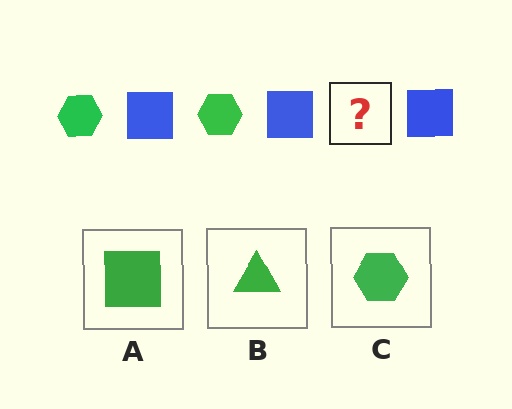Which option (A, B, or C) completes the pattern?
C.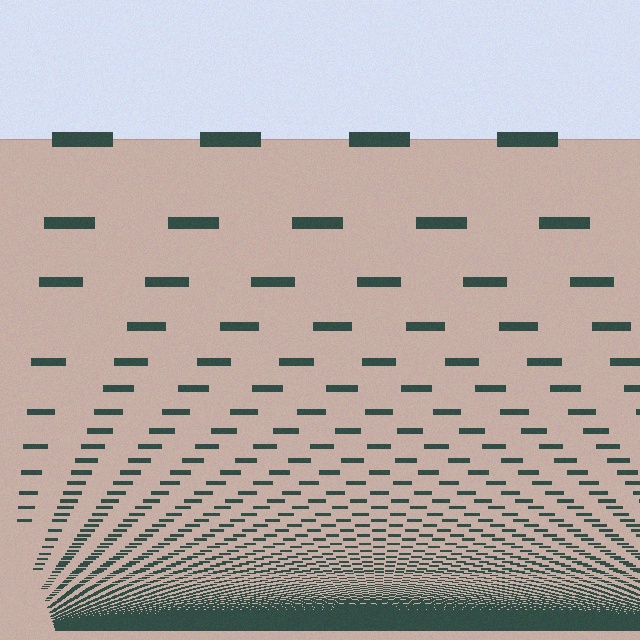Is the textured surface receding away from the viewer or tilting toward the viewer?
The surface appears to tilt toward the viewer. Texture elements get larger and sparser toward the top.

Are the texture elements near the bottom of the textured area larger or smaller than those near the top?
Smaller. The gradient is inverted — elements near the bottom are smaller and denser.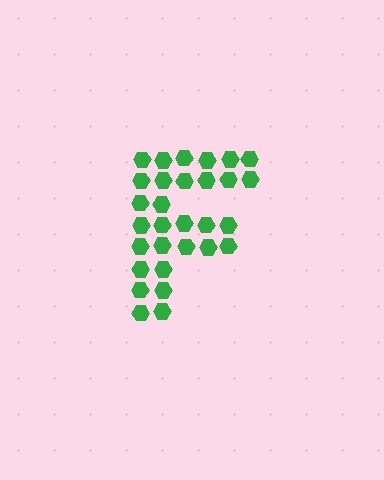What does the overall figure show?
The overall figure shows the letter F.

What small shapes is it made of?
It is made of small hexagons.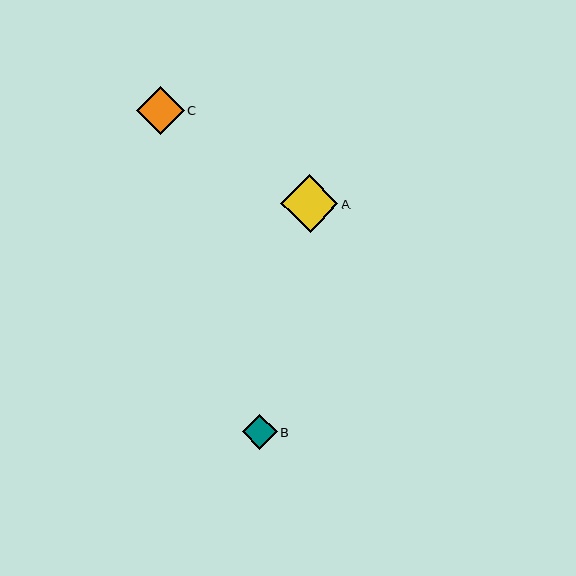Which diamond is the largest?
Diamond A is the largest with a size of approximately 57 pixels.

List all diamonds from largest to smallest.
From largest to smallest: A, C, B.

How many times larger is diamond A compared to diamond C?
Diamond A is approximately 1.2 times the size of diamond C.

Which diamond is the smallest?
Diamond B is the smallest with a size of approximately 35 pixels.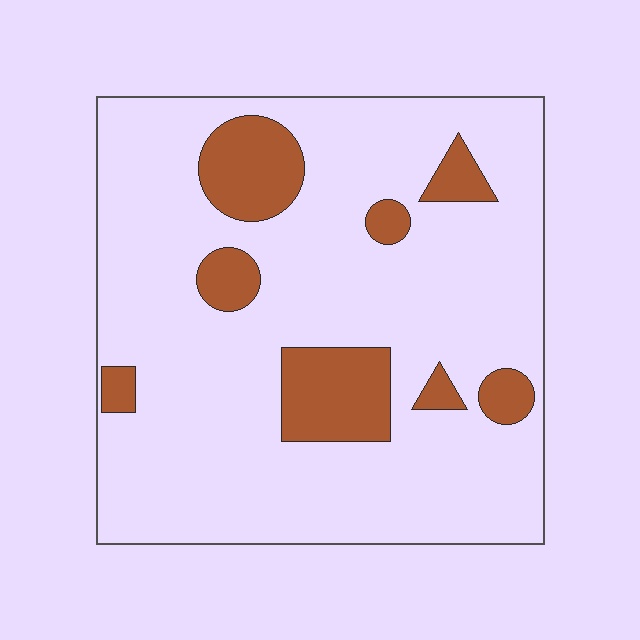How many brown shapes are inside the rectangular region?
8.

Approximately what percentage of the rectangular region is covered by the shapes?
Approximately 15%.